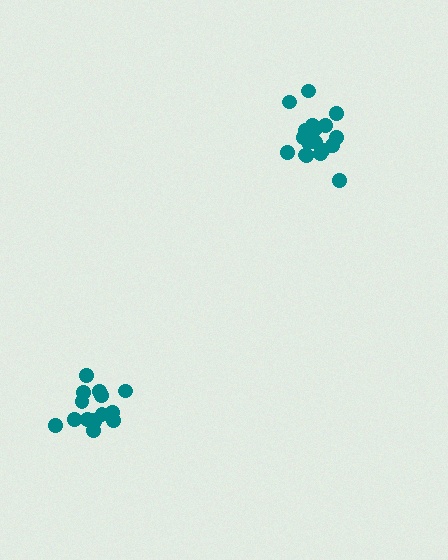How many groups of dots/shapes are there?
There are 2 groups.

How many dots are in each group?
Group 1: 15 dots, Group 2: 21 dots (36 total).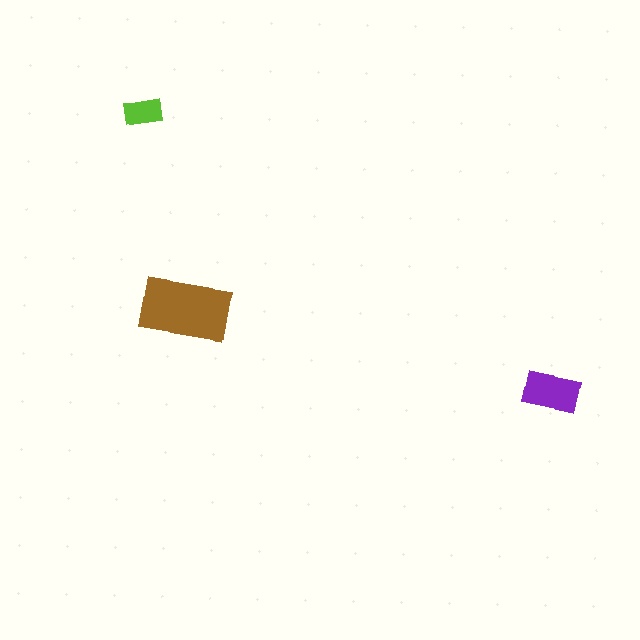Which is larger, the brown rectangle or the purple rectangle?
The brown one.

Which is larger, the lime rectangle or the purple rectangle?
The purple one.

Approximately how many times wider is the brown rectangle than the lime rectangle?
About 2.5 times wider.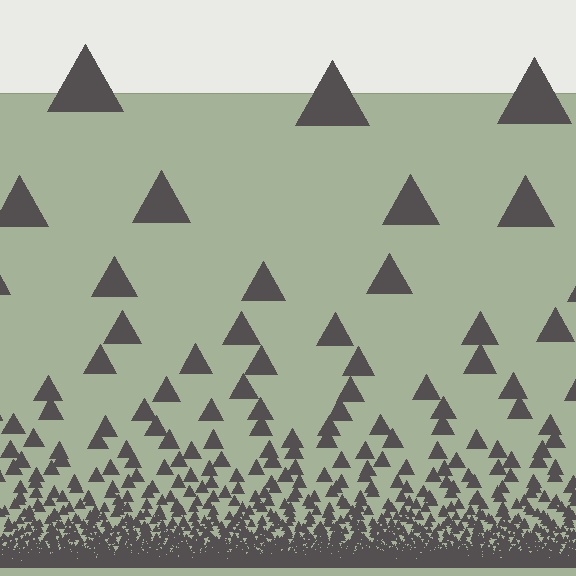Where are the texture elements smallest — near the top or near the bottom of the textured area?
Near the bottom.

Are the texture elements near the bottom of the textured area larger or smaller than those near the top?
Smaller. The gradient is inverted — elements near the bottom are smaller and denser.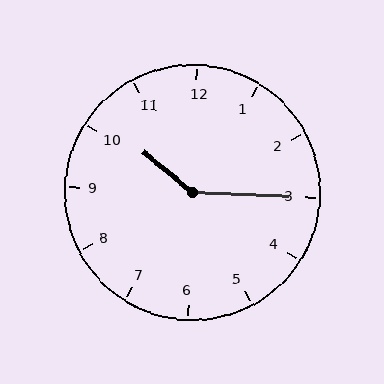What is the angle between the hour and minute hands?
Approximately 142 degrees.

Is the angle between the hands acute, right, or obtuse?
It is obtuse.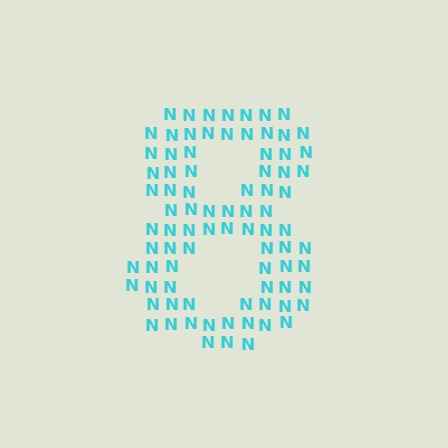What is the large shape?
The large shape is the digit 8.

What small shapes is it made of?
It is made of small letter N's.